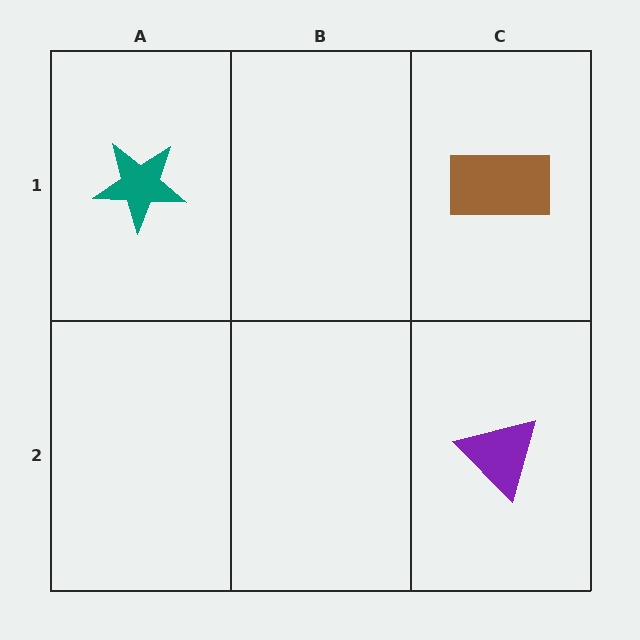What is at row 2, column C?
A purple triangle.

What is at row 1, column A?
A teal star.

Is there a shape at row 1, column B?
No, that cell is empty.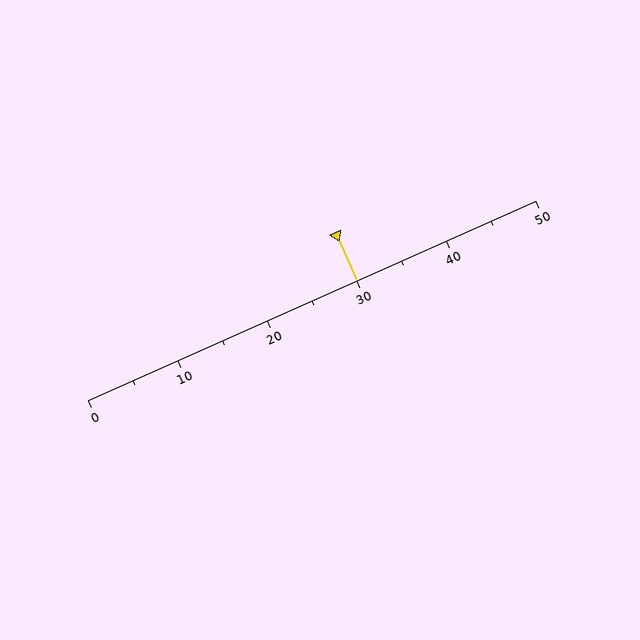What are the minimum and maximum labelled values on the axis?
The axis runs from 0 to 50.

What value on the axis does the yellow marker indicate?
The marker indicates approximately 30.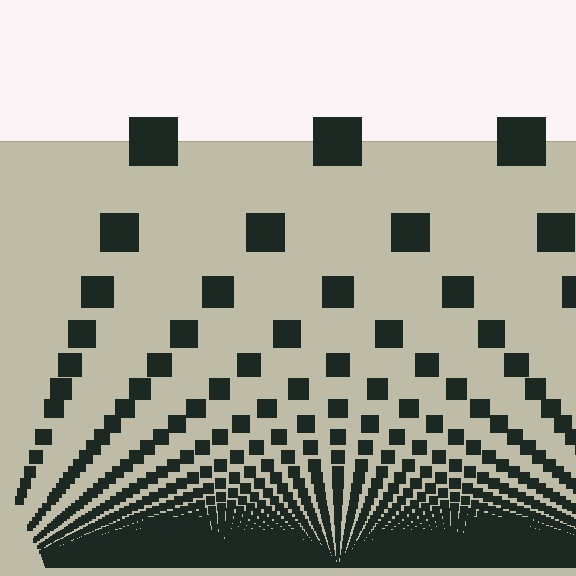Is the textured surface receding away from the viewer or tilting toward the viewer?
The surface appears to tilt toward the viewer. Texture elements get larger and sparser toward the top.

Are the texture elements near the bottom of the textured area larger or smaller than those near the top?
Smaller. The gradient is inverted — elements near the bottom are smaller and denser.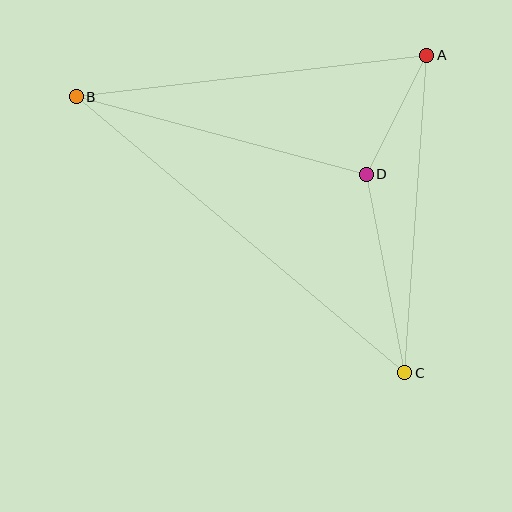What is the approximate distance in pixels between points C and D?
The distance between C and D is approximately 202 pixels.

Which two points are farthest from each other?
Points B and C are farthest from each other.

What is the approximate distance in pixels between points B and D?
The distance between B and D is approximately 300 pixels.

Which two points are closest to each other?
Points A and D are closest to each other.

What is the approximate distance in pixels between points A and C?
The distance between A and C is approximately 318 pixels.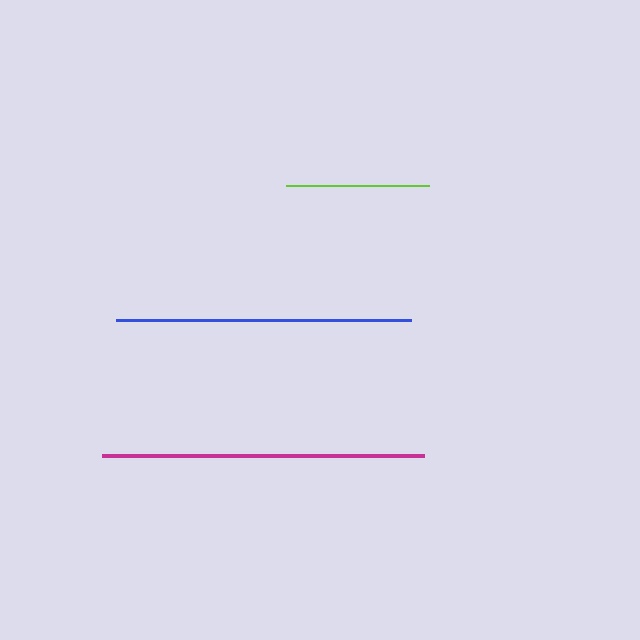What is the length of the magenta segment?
The magenta segment is approximately 321 pixels long.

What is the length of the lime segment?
The lime segment is approximately 142 pixels long.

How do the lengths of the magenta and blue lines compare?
The magenta and blue lines are approximately the same length.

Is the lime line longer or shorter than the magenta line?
The magenta line is longer than the lime line.